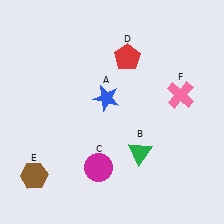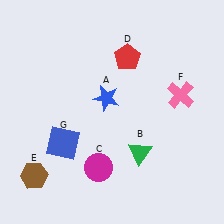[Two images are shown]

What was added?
A blue square (G) was added in Image 2.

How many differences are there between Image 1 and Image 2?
There is 1 difference between the two images.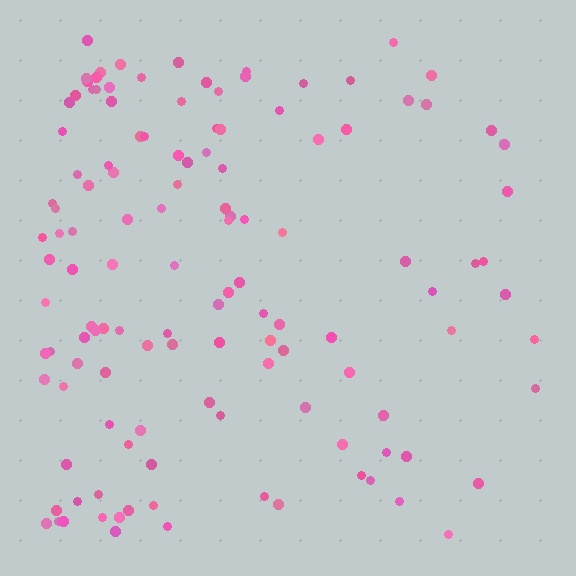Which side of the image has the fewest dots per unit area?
The right.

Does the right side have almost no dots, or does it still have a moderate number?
Still a moderate number, just noticeably fewer than the left.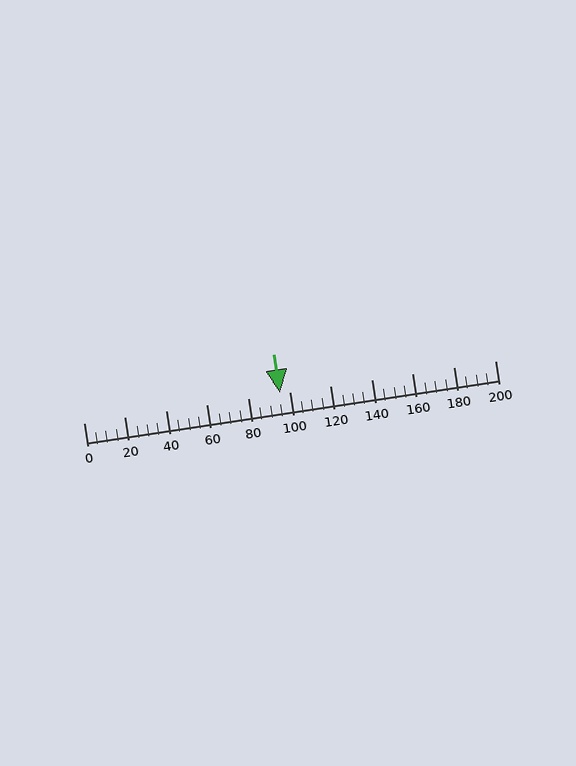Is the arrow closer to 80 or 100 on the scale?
The arrow is closer to 100.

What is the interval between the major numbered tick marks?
The major tick marks are spaced 20 units apart.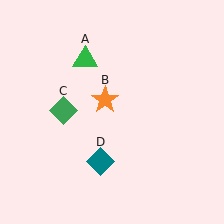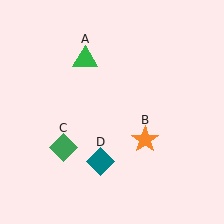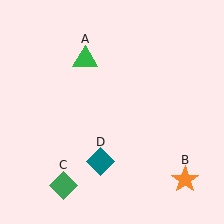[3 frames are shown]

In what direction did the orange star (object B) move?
The orange star (object B) moved down and to the right.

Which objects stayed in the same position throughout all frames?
Green triangle (object A) and teal diamond (object D) remained stationary.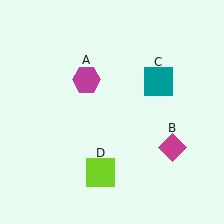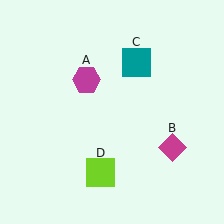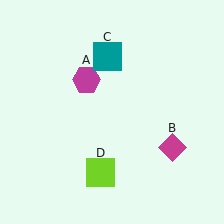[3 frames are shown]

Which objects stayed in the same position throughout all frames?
Magenta hexagon (object A) and magenta diamond (object B) and lime square (object D) remained stationary.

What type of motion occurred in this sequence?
The teal square (object C) rotated counterclockwise around the center of the scene.